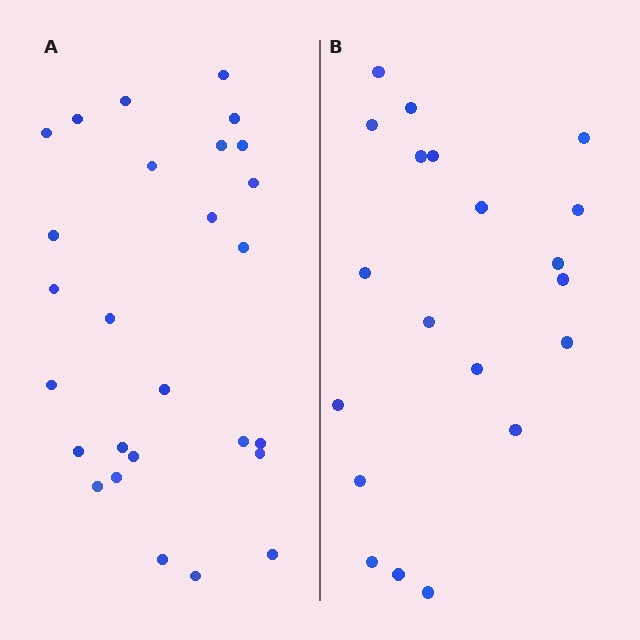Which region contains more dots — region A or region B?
Region A (the left region) has more dots.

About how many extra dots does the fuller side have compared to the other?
Region A has roughly 8 or so more dots than region B.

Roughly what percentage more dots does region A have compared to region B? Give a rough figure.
About 35% more.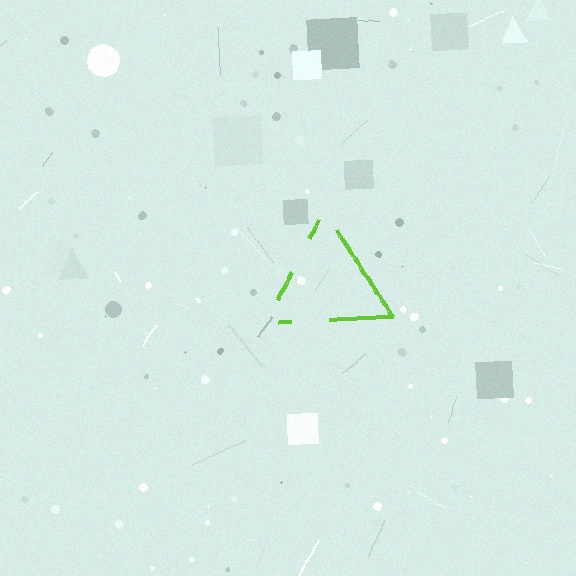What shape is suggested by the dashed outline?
The dashed outline suggests a triangle.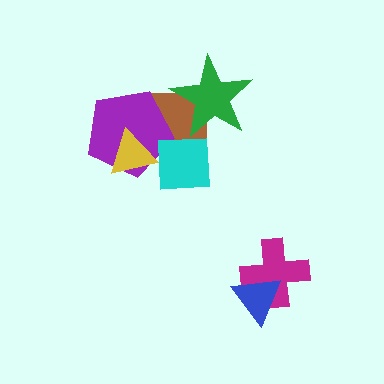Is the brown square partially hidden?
Yes, it is partially covered by another shape.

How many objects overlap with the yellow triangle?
2 objects overlap with the yellow triangle.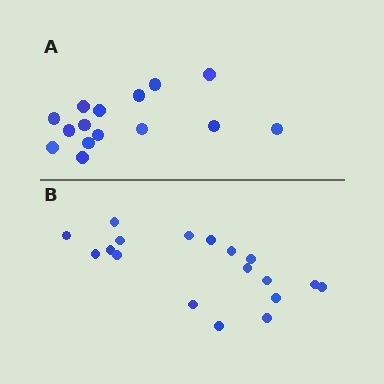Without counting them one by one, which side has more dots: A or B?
Region B (the bottom region) has more dots.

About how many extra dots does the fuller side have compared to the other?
Region B has just a few more — roughly 2 or 3 more dots than region A.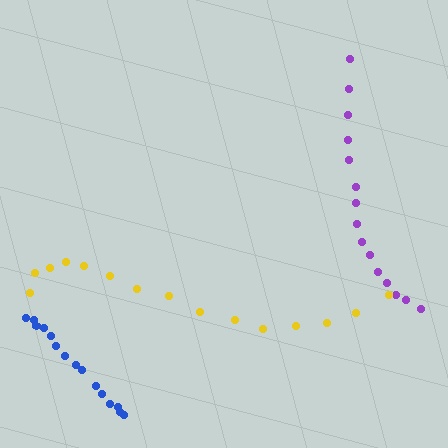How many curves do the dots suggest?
There are 3 distinct paths.